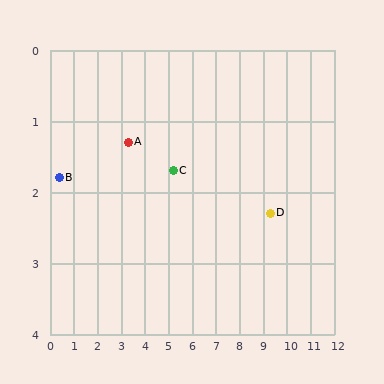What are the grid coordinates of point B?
Point B is at approximately (0.4, 1.8).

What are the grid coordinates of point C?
Point C is at approximately (5.2, 1.7).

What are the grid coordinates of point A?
Point A is at approximately (3.3, 1.3).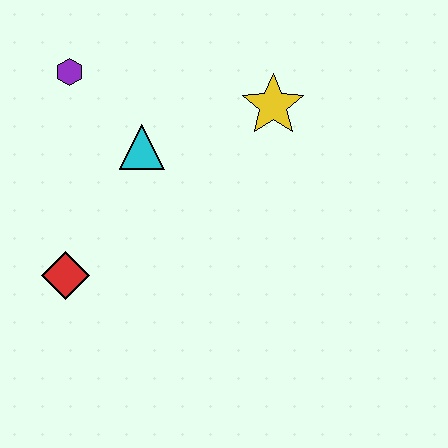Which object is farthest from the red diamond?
The yellow star is farthest from the red diamond.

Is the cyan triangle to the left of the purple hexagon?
No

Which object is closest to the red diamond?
The cyan triangle is closest to the red diamond.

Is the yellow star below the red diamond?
No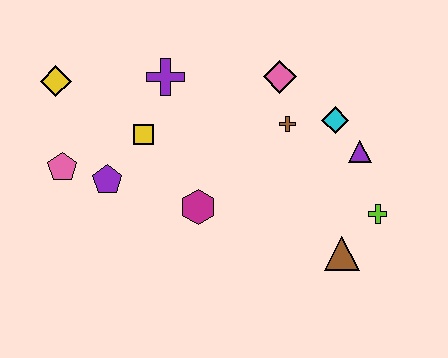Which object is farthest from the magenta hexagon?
The yellow diamond is farthest from the magenta hexagon.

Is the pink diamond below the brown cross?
No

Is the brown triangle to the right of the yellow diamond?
Yes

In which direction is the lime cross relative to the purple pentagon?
The lime cross is to the right of the purple pentagon.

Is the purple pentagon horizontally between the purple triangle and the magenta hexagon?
No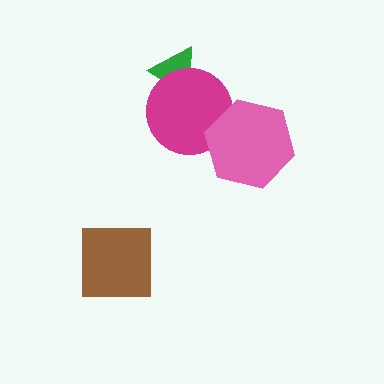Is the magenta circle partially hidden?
Yes, it is partially covered by another shape.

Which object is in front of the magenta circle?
The pink hexagon is in front of the magenta circle.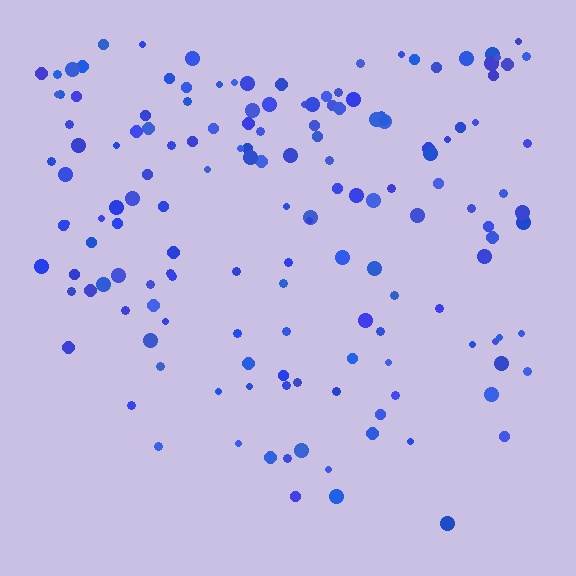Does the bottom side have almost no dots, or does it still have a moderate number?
Still a moderate number, just noticeably fewer than the top.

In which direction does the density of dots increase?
From bottom to top, with the top side densest.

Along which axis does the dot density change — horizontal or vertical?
Vertical.